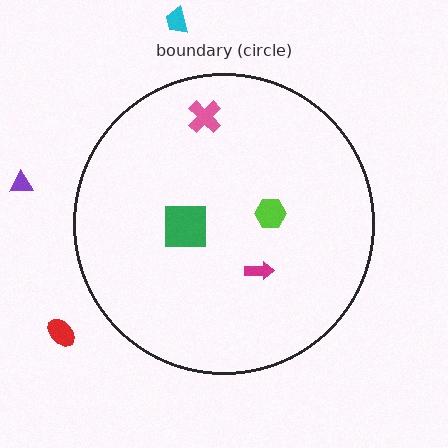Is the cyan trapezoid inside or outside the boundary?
Outside.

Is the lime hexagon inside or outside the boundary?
Inside.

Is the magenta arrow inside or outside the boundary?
Inside.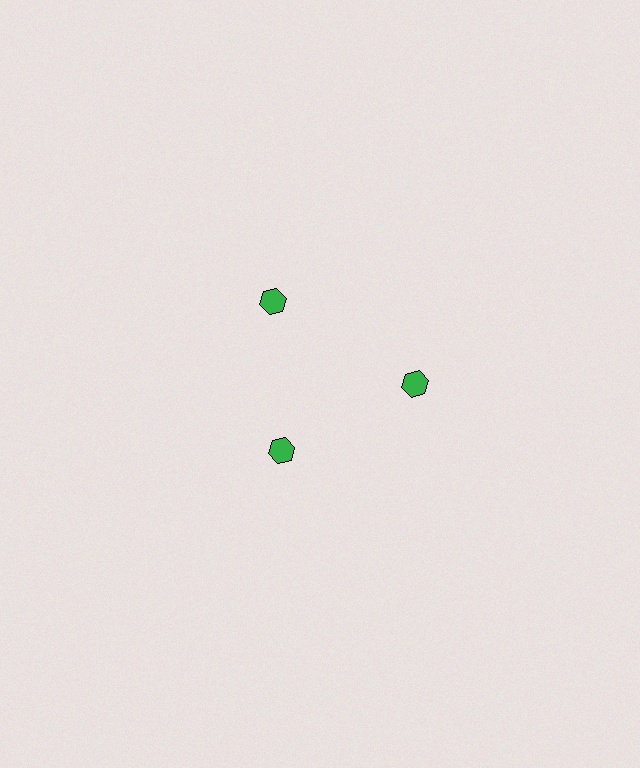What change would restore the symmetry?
The symmetry would be restored by moving it outward, back onto the ring so that all 3 hexagons sit at equal angles and equal distance from the center.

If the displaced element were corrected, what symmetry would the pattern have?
It would have 3-fold rotational symmetry — the pattern would map onto itself every 120 degrees.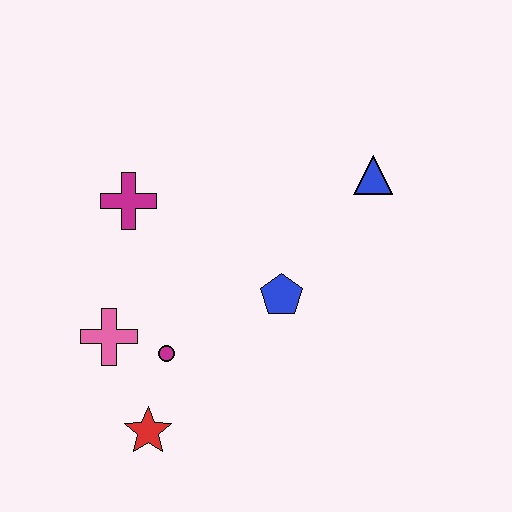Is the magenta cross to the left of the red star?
Yes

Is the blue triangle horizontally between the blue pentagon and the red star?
No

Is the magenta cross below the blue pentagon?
No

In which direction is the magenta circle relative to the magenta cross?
The magenta circle is below the magenta cross.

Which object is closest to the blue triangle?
The blue pentagon is closest to the blue triangle.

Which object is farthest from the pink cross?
The blue triangle is farthest from the pink cross.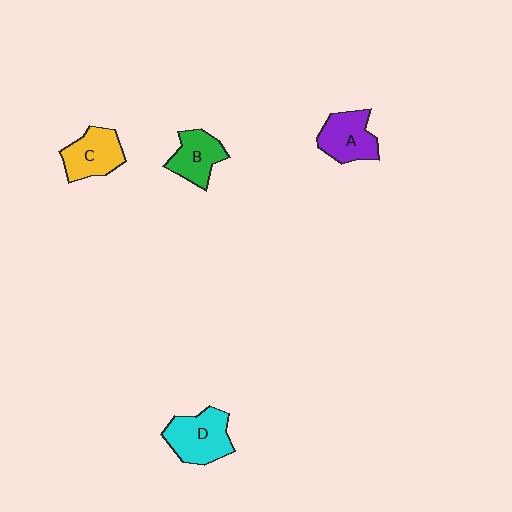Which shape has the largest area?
Shape D (cyan).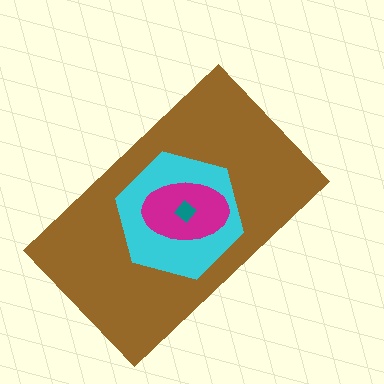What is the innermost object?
The teal diamond.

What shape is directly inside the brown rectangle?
The cyan hexagon.